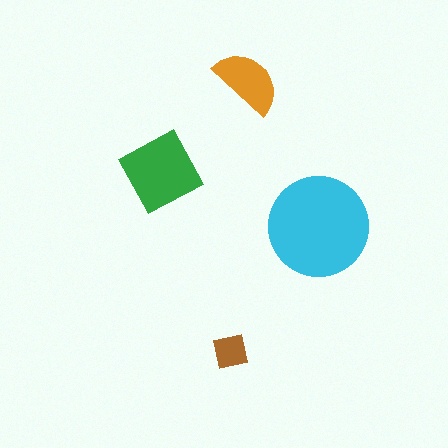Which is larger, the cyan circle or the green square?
The cyan circle.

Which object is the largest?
The cyan circle.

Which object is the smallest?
The brown square.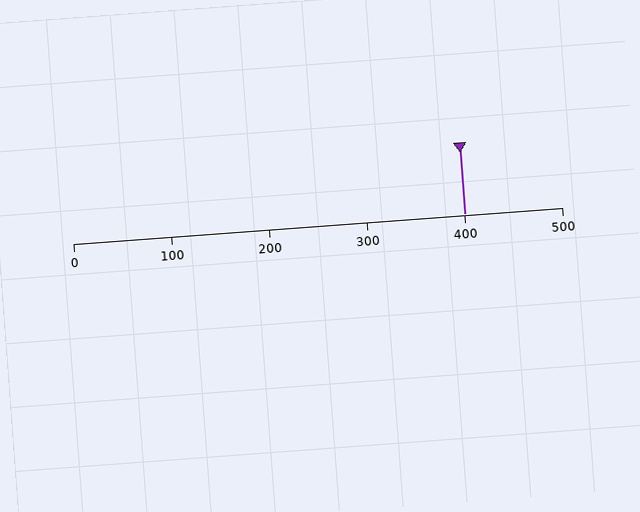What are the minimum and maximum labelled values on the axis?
The axis runs from 0 to 500.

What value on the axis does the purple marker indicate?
The marker indicates approximately 400.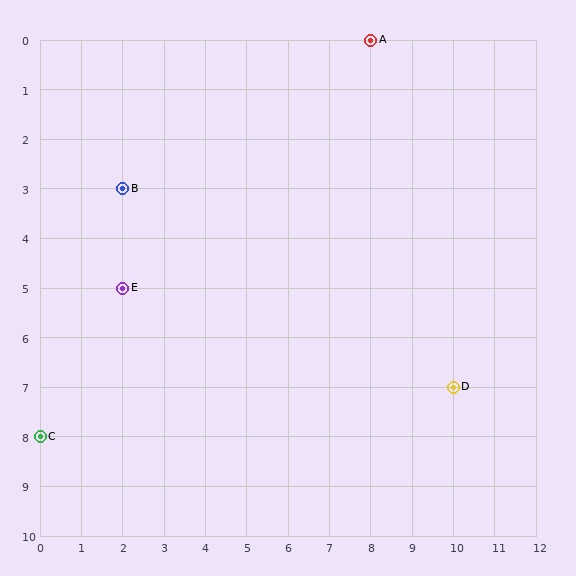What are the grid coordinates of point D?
Point D is at grid coordinates (10, 7).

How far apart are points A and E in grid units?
Points A and E are 6 columns and 5 rows apart (about 7.8 grid units diagonally).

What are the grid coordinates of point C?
Point C is at grid coordinates (0, 8).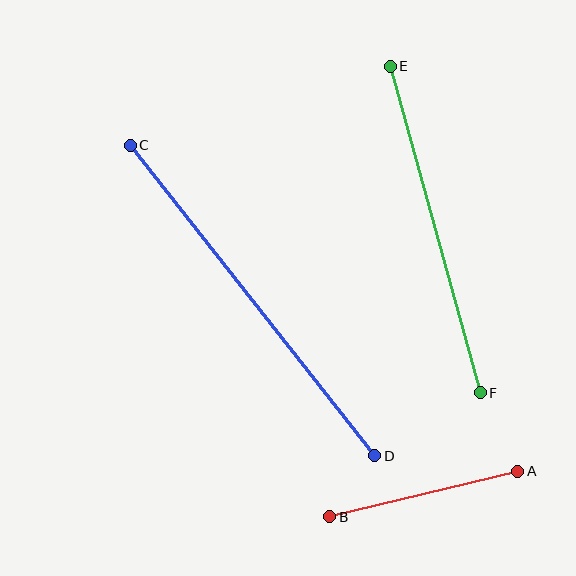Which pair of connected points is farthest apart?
Points C and D are farthest apart.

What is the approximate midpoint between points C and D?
The midpoint is at approximately (252, 301) pixels.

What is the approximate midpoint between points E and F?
The midpoint is at approximately (435, 230) pixels.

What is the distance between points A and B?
The distance is approximately 194 pixels.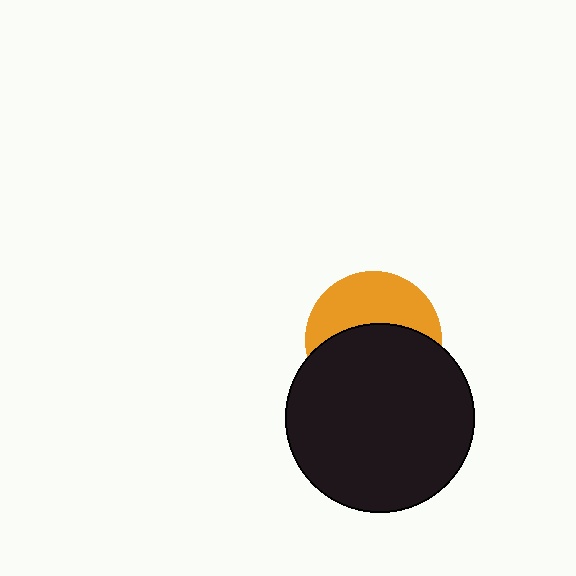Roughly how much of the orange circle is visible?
A small part of it is visible (roughly 43%).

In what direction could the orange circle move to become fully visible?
The orange circle could move up. That would shift it out from behind the black circle entirely.